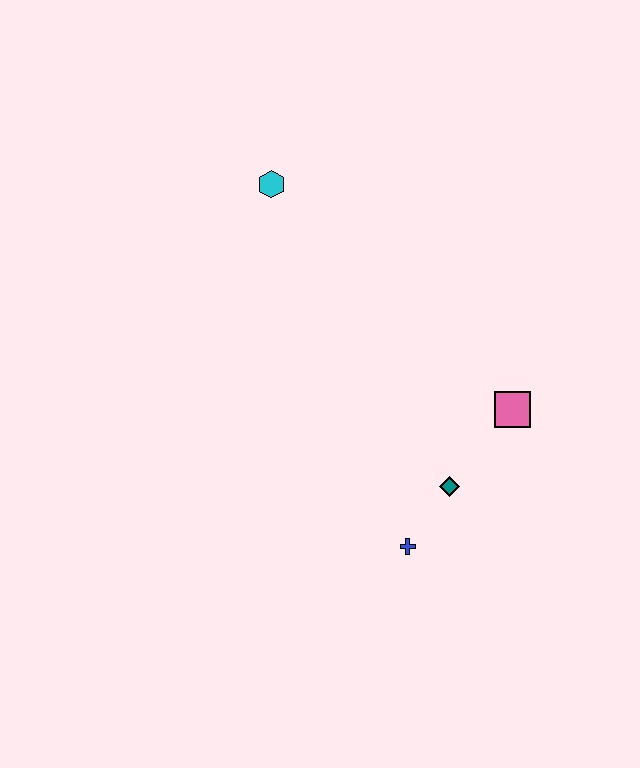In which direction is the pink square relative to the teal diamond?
The pink square is above the teal diamond.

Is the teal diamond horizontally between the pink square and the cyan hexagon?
Yes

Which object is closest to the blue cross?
The teal diamond is closest to the blue cross.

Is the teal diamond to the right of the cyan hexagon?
Yes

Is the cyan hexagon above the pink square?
Yes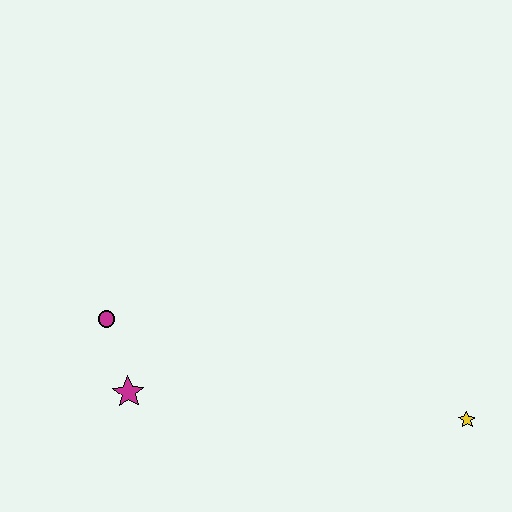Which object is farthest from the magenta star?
The yellow star is farthest from the magenta star.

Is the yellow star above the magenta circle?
No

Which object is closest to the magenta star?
The magenta circle is closest to the magenta star.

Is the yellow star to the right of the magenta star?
Yes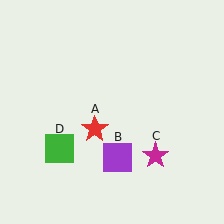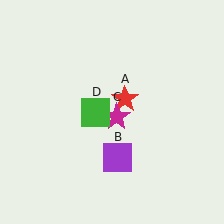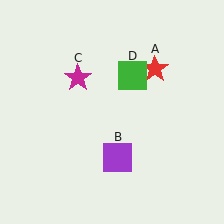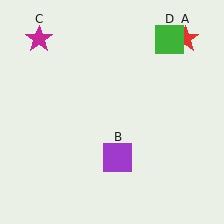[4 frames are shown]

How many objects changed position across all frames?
3 objects changed position: red star (object A), magenta star (object C), green square (object D).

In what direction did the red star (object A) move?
The red star (object A) moved up and to the right.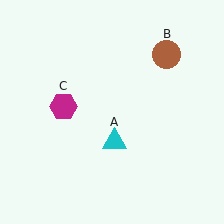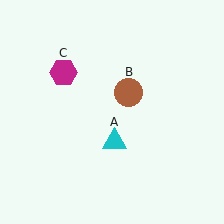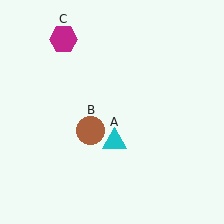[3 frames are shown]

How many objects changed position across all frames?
2 objects changed position: brown circle (object B), magenta hexagon (object C).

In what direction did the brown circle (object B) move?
The brown circle (object B) moved down and to the left.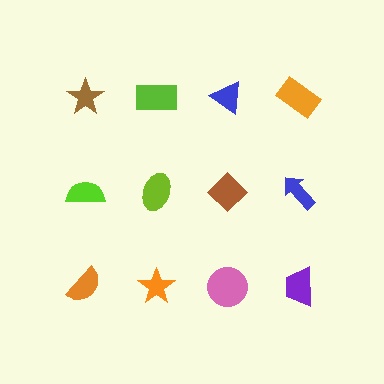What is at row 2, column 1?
A lime semicircle.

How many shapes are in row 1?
4 shapes.